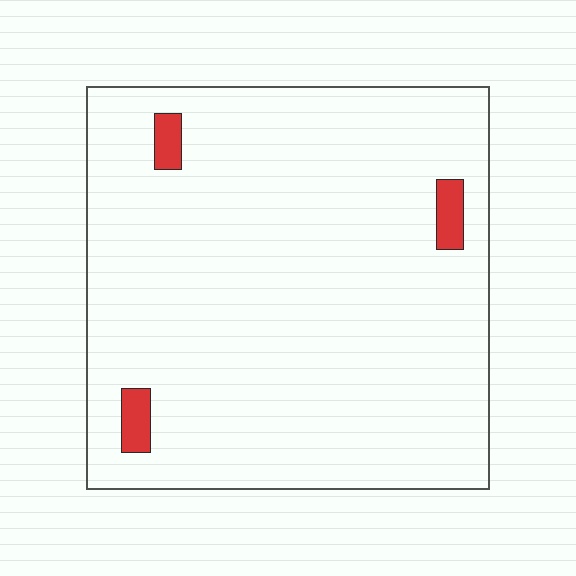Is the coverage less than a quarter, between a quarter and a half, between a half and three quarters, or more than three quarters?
Less than a quarter.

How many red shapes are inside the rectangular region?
3.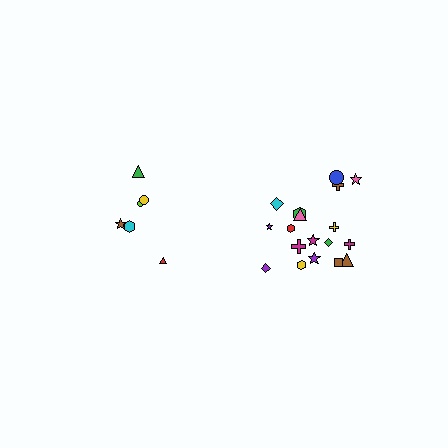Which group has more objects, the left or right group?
The right group.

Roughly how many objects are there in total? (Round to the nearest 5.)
Roughly 25 objects in total.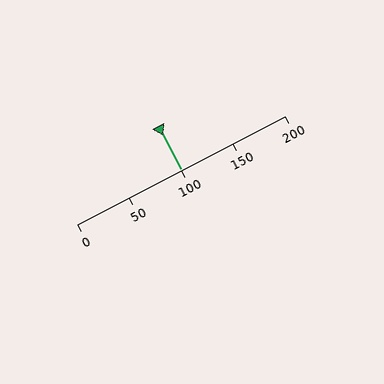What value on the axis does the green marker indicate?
The marker indicates approximately 100.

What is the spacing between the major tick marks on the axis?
The major ticks are spaced 50 apart.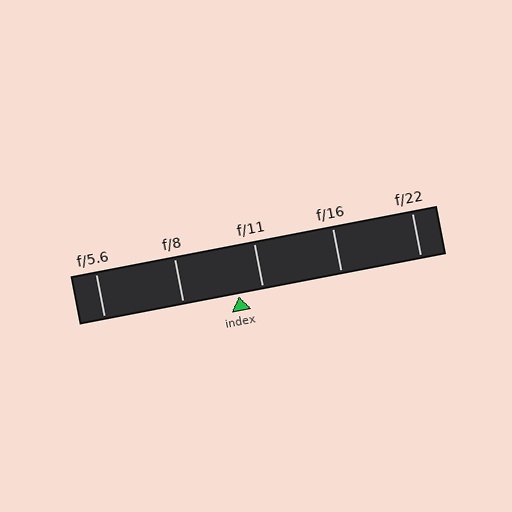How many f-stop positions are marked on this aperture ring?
There are 5 f-stop positions marked.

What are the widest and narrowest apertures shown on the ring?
The widest aperture shown is f/5.6 and the narrowest is f/22.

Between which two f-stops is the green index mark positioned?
The index mark is between f/8 and f/11.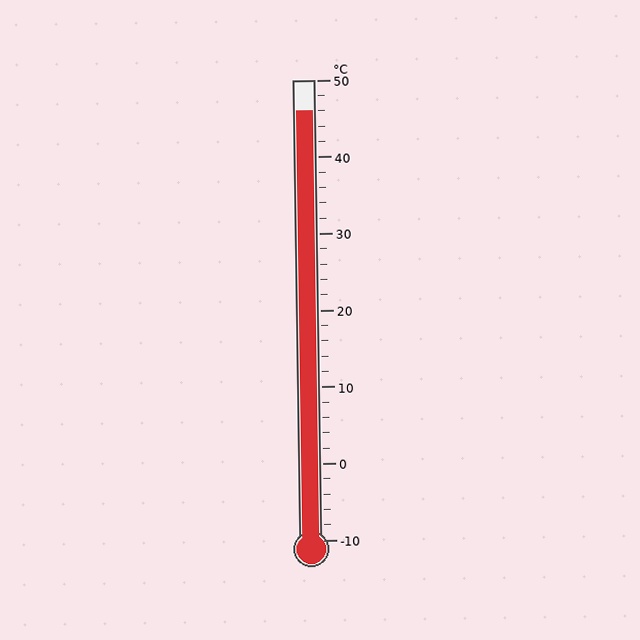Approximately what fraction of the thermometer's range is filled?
The thermometer is filled to approximately 95% of its range.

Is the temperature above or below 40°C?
The temperature is above 40°C.